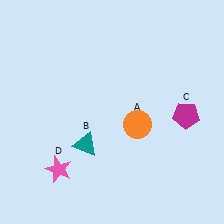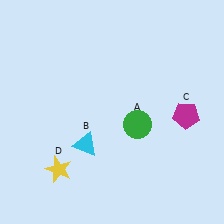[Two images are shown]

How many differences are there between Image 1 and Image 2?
There are 3 differences between the two images.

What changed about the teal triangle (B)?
In Image 1, B is teal. In Image 2, it changed to cyan.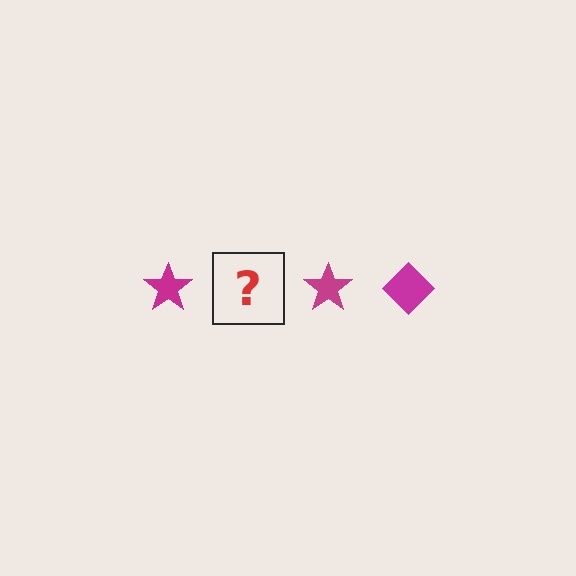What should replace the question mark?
The question mark should be replaced with a magenta diamond.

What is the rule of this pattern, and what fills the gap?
The rule is that the pattern cycles through star, diamond shapes in magenta. The gap should be filled with a magenta diamond.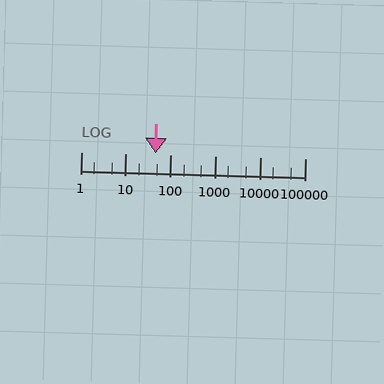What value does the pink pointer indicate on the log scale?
The pointer indicates approximately 47.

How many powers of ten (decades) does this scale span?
The scale spans 5 decades, from 1 to 100000.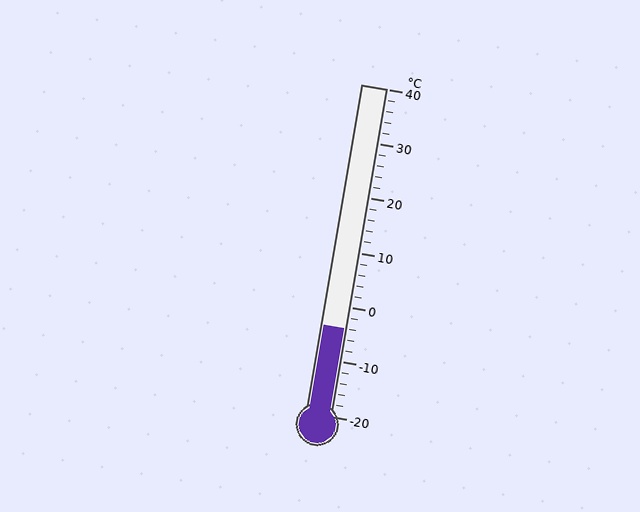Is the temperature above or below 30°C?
The temperature is below 30°C.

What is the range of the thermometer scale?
The thermometer scale ranges from -20°C to 40°C.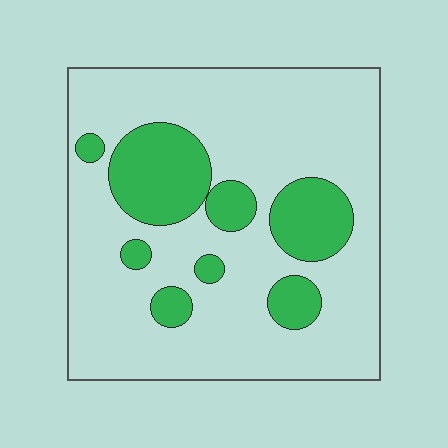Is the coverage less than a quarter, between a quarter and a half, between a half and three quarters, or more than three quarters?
Less than a quarter.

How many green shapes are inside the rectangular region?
8.